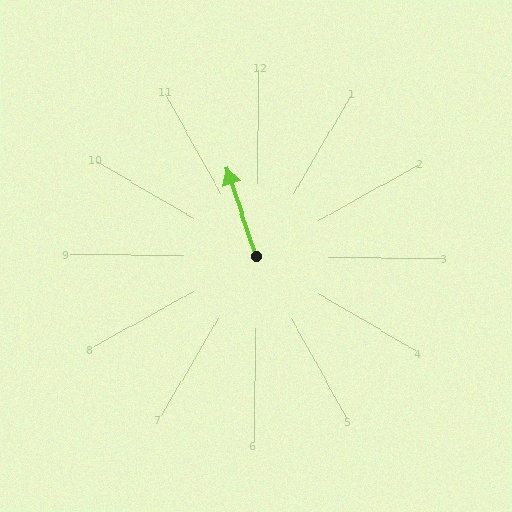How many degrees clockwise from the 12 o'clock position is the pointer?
Approximately 341 degrees.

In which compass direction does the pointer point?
North.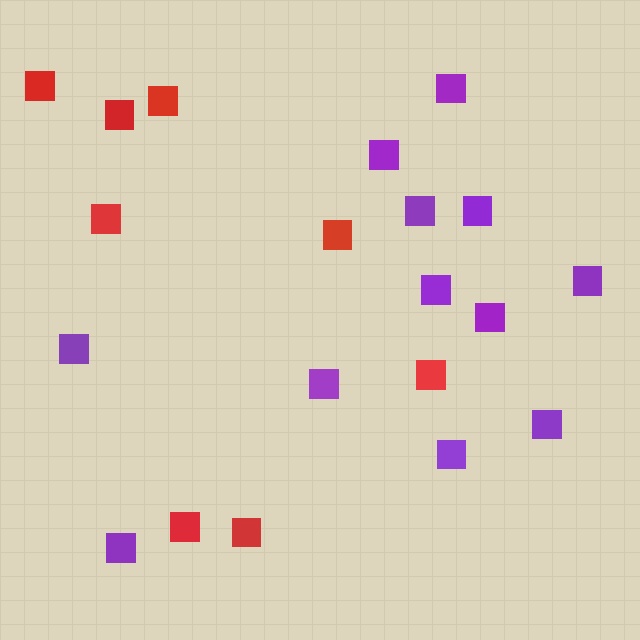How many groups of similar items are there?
There are 2 groups: one group of red squares (8) and one group of purple squares (12).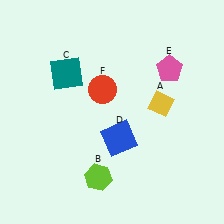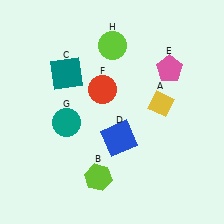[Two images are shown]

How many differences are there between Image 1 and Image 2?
There are 2 differences between the two images.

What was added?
A teal circle (G), a lime circle (H) were added in Image 2.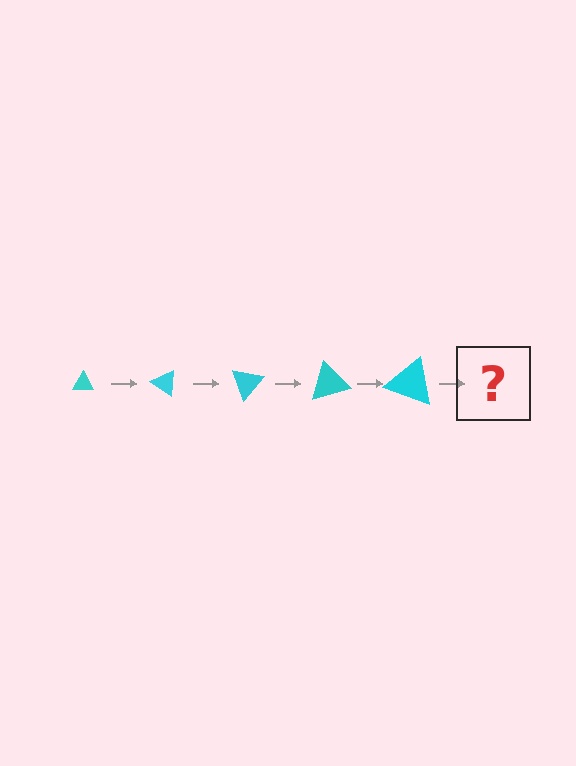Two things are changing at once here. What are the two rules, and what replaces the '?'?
The two rules are that the triangle grows larger each step and it rotates 35 degrees each step. The '?' should be a triangle, larger than the previous one and rotated 175 degrees from the start.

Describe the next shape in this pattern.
It should be a triangle, larger than the previous one and rotated 175 degrees from the start.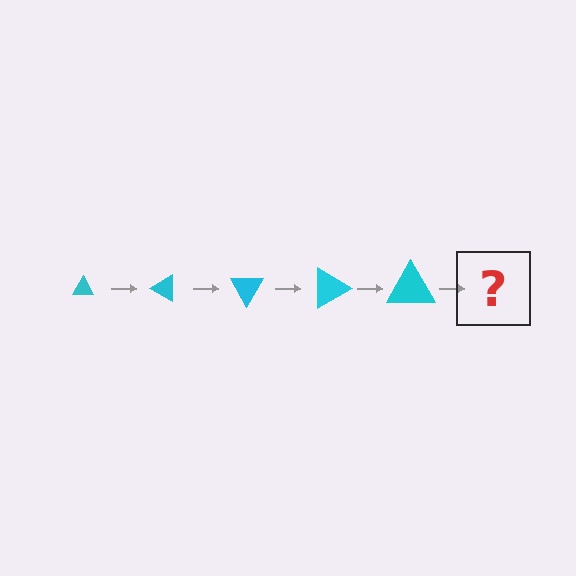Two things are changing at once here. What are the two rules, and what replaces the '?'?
The two rules are that the triangle grows larger each step and it rotates 30 degrees each step. The '?' should be a triangle, larger than the previous one and rotated 150 degrees from the start.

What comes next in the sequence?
The next element should be a triangle, larger than the previous one and rotated 150 degrees from the start.